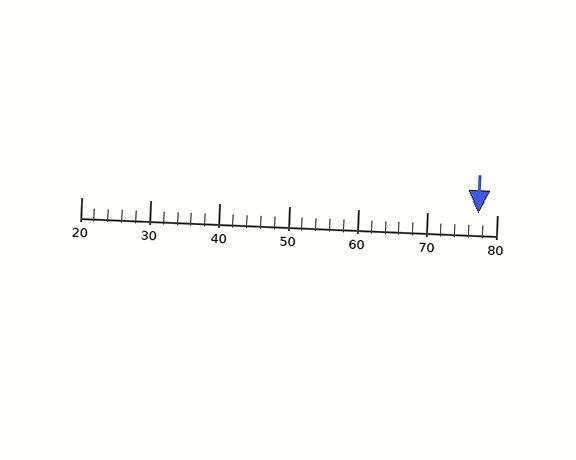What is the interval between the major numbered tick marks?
The major tick marks are spaced 10 units apart.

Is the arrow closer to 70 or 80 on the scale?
The arrow is closer to 80.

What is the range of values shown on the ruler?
The ruler shows values from 20 to 80.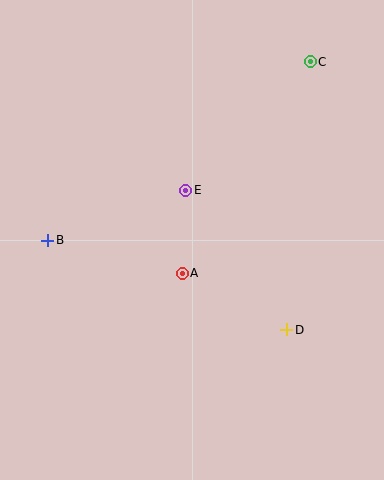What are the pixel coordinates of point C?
Point C is at (310, 62).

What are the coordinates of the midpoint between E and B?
The midpoint between E and B is at (117, 215).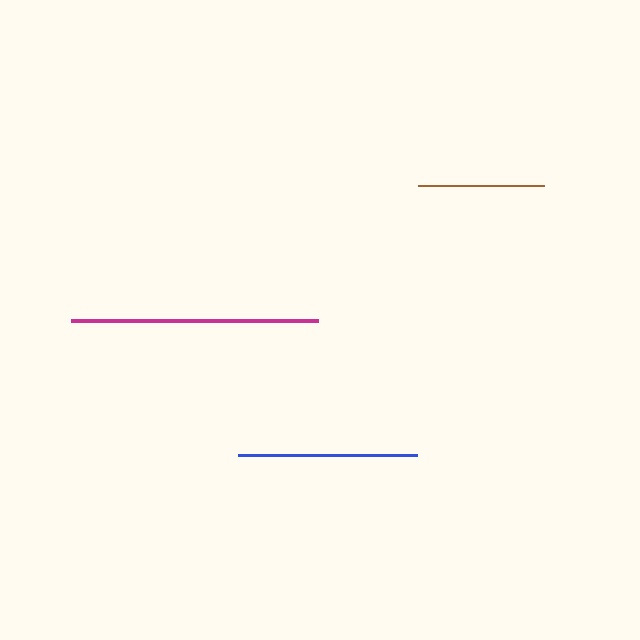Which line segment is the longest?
The magenta line is the longest at approximately 247 pixels.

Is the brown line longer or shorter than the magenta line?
The magenta line is longer than the brown line.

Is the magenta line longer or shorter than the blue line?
The magenta line is longer than the blue line.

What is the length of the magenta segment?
The magenta segment is approximately 247 pixels long.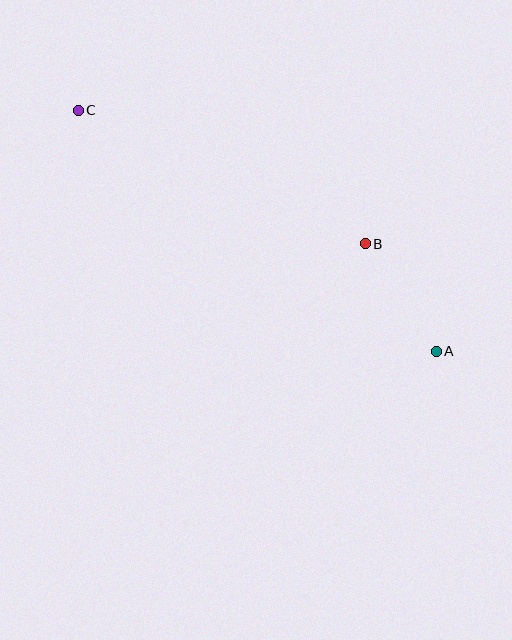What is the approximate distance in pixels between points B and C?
The distance between B and C is approximately 316 pixels.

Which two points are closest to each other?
Points A and B are closest to each other.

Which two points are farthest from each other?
Points A and C are farthest from each other.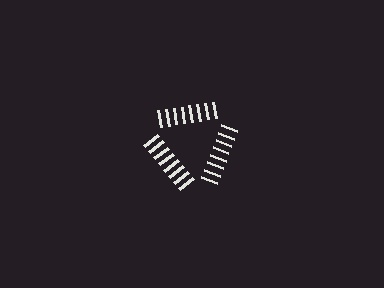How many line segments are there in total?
24 — 8 along each of the 3 edges.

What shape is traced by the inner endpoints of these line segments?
An illusory triangle — the line segments terminate on its edges but no continuous stroke is drawn.